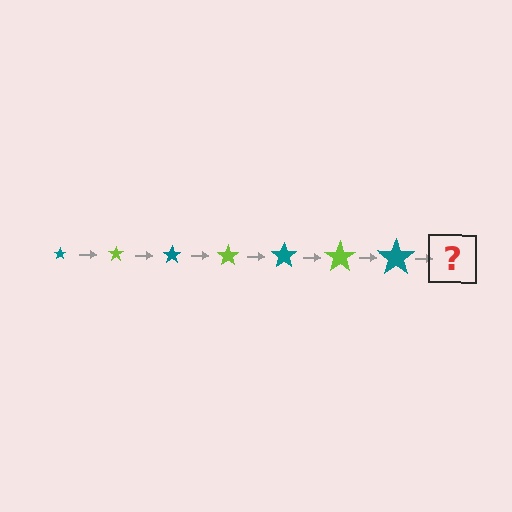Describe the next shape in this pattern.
It should be a lime star, larger than the previous one.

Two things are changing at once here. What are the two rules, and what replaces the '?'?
The two rules are that the star grows larger each step and the color cycles through teal and lime. The '?' should be a lime star, larger than the previous one.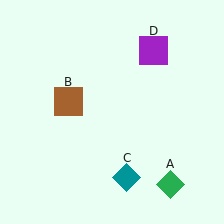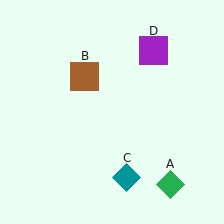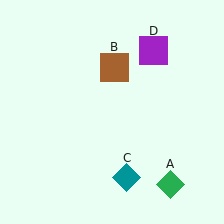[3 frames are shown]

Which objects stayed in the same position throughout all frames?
Green diamond (object A) and teal diamond (object C) and purple square (object D) remained stationary.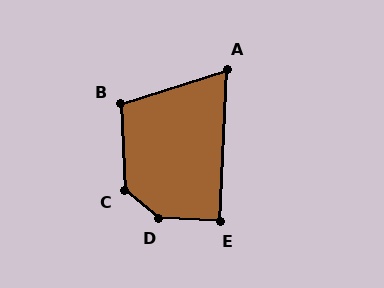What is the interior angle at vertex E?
Approximately 91 degrees (approximately right).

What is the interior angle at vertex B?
Approximately 105 degrees (obtuse).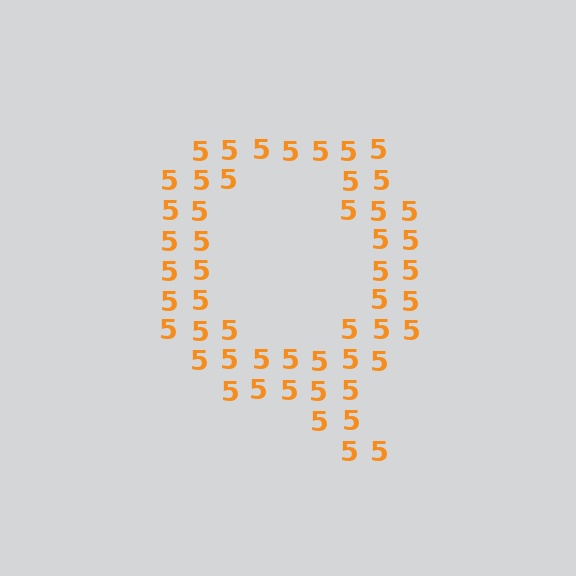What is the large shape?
The large shape is the letter Q.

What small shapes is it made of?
It is made of small digit 5's.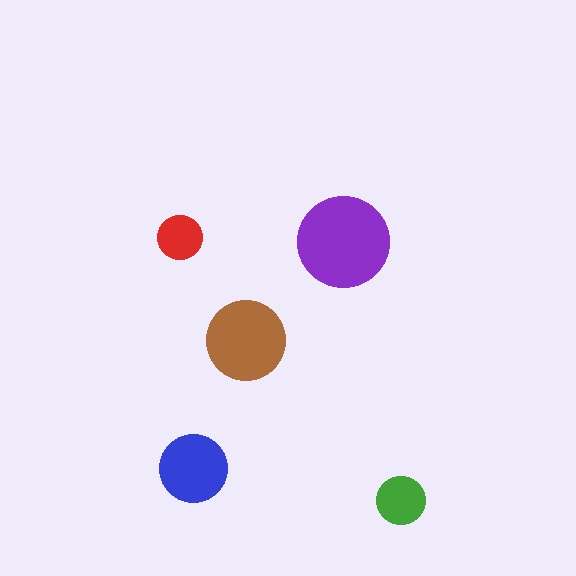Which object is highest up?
The red circle is topmost.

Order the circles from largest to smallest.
the purple one, the brown one, the blue one, the green one, the red one.